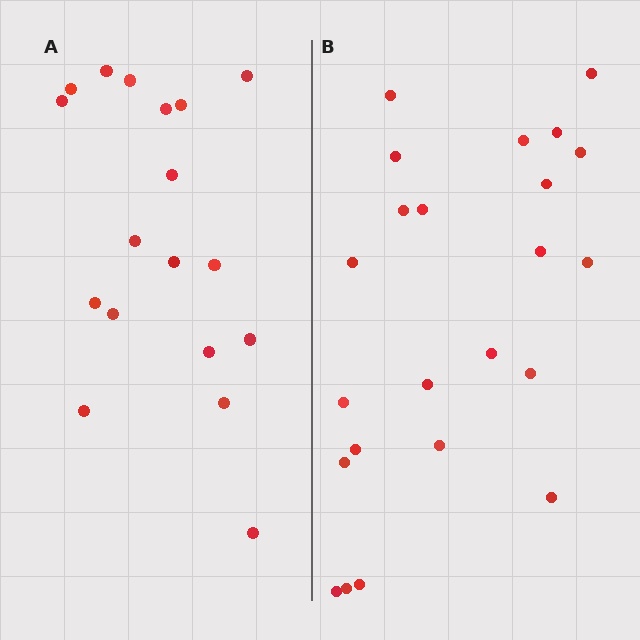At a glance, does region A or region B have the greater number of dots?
Region B (the right region) has more dots.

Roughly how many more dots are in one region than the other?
Region B has about 5 more dots than region A.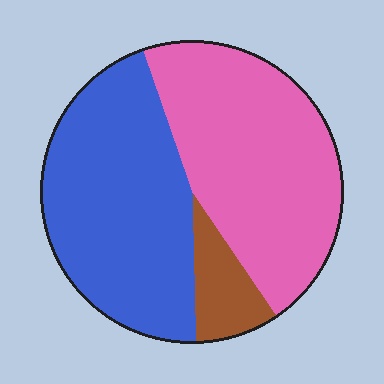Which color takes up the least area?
Brown, at roughly 10%.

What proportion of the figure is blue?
Blue covers about 45% of the figure.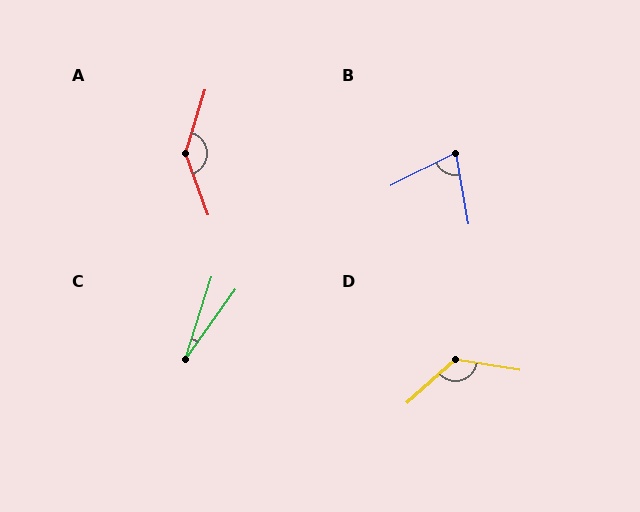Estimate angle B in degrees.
Approximately 73 degrees.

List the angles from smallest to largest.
C (18°), B (73°), D (129°), A (142°).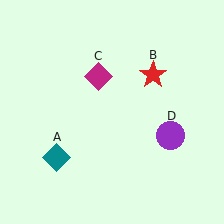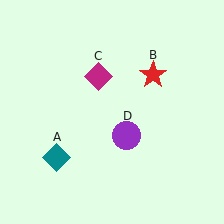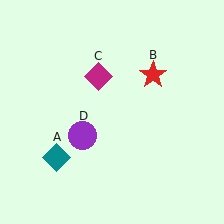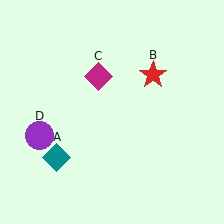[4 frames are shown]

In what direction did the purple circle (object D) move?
The purple circle (object D) moved left.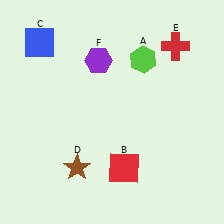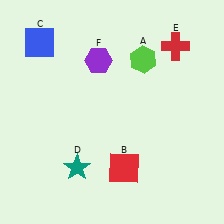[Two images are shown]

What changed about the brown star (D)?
In Image 1, D is brown. In Image 2, it changed to teal.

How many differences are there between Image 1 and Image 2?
There is 1 difference between the two images.